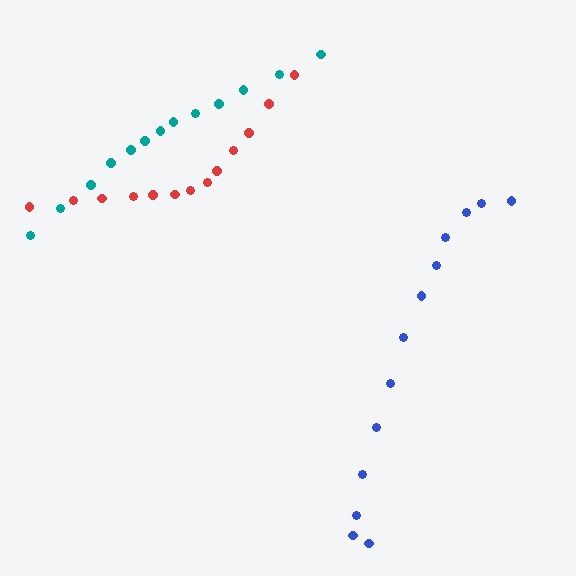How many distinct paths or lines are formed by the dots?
There are 3 distinct paths.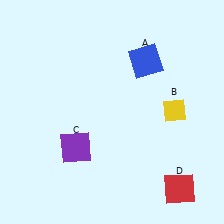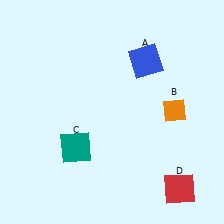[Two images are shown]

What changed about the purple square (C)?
In Image 1, C is purple. In Image 2, it changed to teal.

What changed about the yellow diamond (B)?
In Image 1, B is yellow. In Image 2, it changed to orange.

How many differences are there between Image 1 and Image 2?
There are 2 differences between the two images.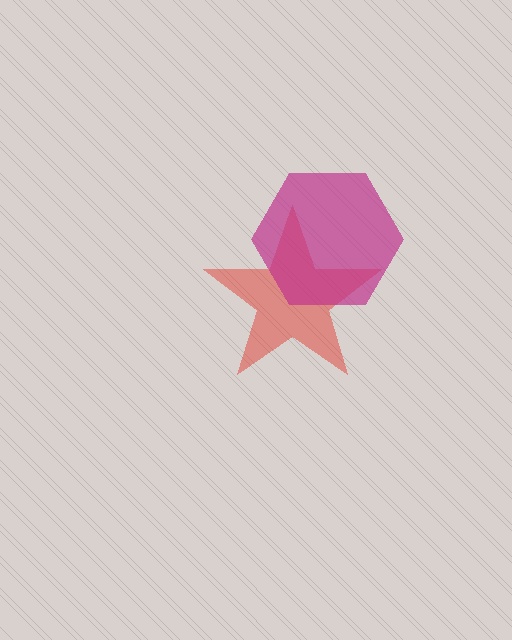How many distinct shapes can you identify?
There are 2 distinct shapes: a red star, a magenta hexagon.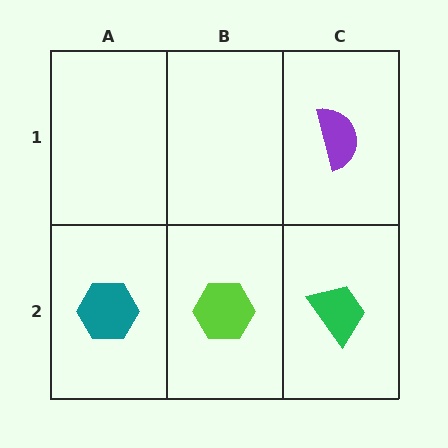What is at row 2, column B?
A lime hexagon.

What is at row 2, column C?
A green trapezoid.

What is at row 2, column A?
A teal hexagon.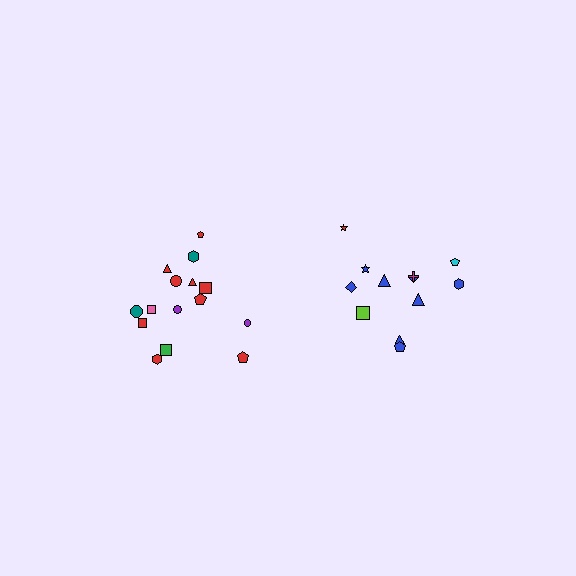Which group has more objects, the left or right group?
The left group.